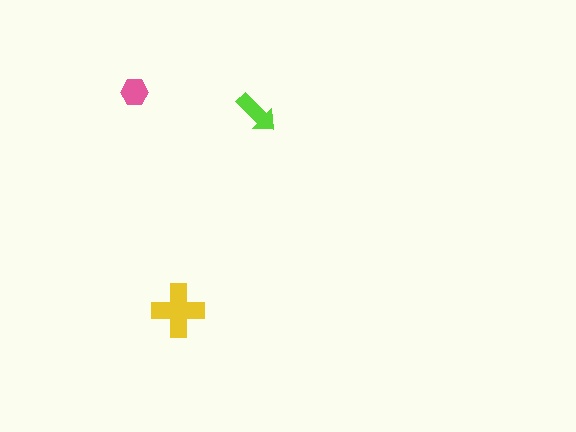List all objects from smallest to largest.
The pink hexagon, the lime arrow, the yellow cross.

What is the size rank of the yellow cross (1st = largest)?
1st.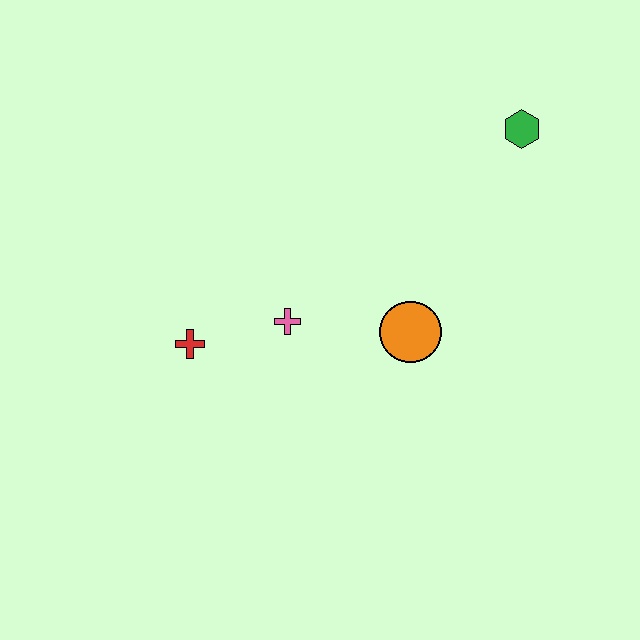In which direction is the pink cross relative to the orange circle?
The pink cross is to the left of the orange circle.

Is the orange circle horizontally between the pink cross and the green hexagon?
Yes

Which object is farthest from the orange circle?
The green hexagon is farthest from the orange circle.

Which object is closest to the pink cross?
The red cross is closest to the pink cross.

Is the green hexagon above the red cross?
Yes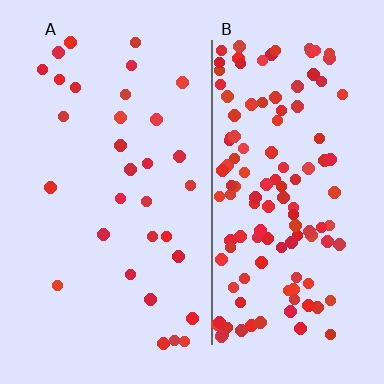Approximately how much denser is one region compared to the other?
Approximately 4.0× — region B over region A.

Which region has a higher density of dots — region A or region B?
B (the right).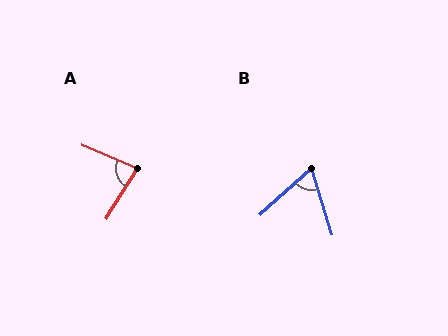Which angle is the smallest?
B, at approximately 65 degrees.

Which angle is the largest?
A, at approximately 81 degrees.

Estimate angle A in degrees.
Approximately 81 degrees.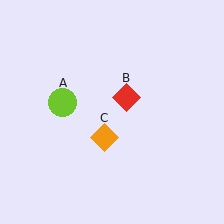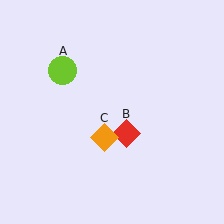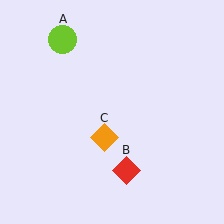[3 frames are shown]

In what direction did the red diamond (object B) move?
The red diamond (object B) moved down.